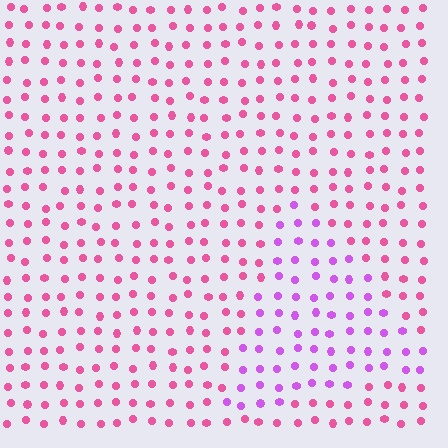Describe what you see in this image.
The image is filled with small pink elements in a uniform arrangement. A triangle-shaped region is visible where the elements are tinted to a slightly different hue, forming a subtle color boundary.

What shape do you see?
I see a triangle.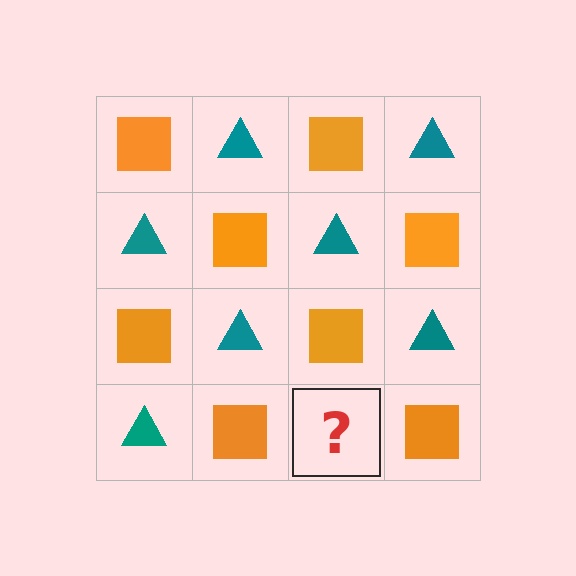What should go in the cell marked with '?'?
The missing cell should contain a teal triangle.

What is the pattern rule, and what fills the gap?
The rule is that it alternates orange square and teal triangle in a checkerboard pattern. The gap should be filled with a teal triangle.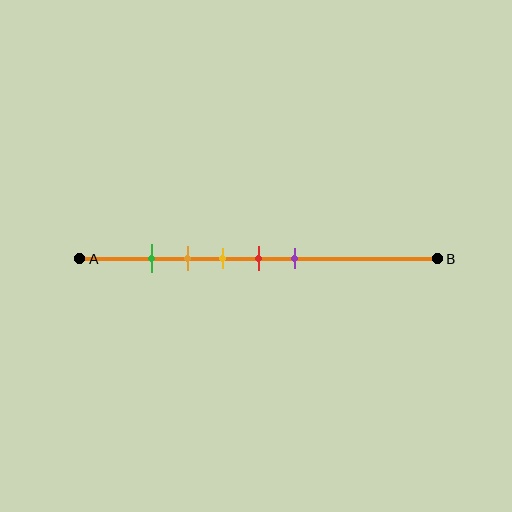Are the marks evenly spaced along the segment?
Yes, the marks are approximately evenly spaced.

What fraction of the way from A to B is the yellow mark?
The yellow mark is approximately 40% (0.4) of the way from A to B.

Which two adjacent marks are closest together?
The green and orange marks are the closest adjacent pair.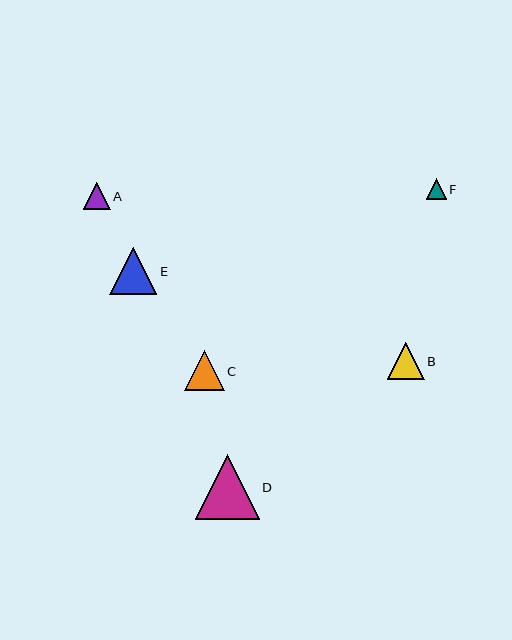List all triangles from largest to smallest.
From largest to smallest: D, E, C, B, A, F.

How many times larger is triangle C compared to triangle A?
Triangle C is approximately 1.5 times the size of triangle A.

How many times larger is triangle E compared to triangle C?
Triangle E is approximately 1.2 times the size of triangle C.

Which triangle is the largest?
Triangle D is the largest with a size of approximately 64 pixels.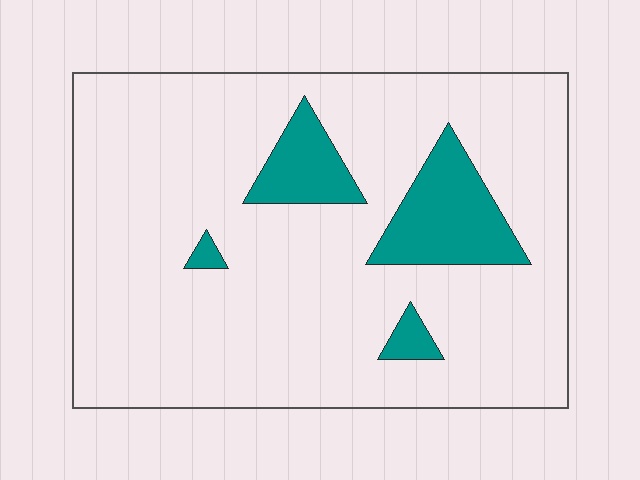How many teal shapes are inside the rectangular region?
4.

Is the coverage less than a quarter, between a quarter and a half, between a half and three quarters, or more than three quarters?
Less than a quarter.